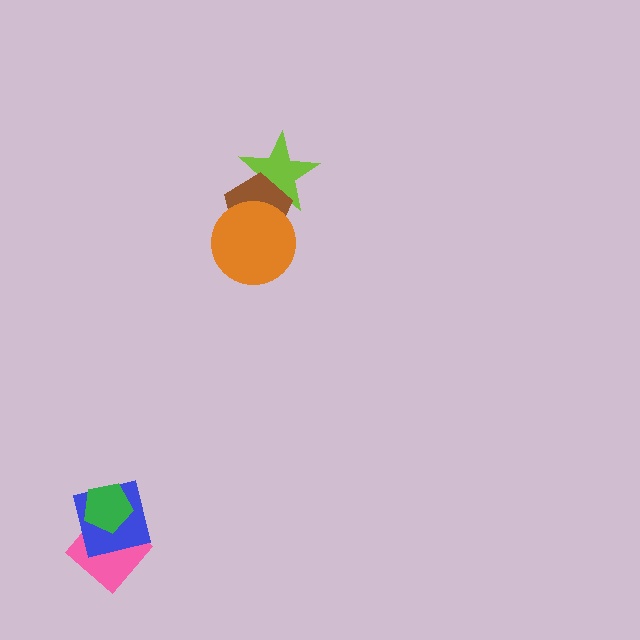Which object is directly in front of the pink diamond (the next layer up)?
The blue square is directly in front of the pink diamond.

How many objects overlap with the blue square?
2 objects overlap with the blue square.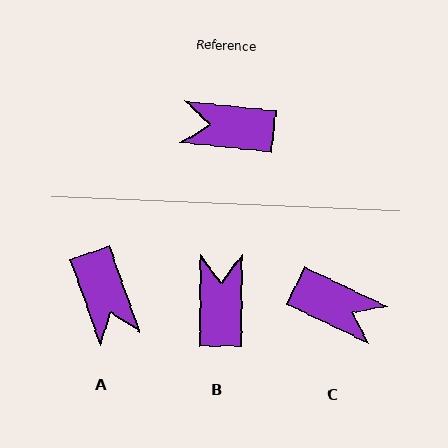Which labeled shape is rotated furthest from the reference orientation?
C, about 160 degrees away.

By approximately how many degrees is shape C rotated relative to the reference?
Approximately 160 degrees counter-clockwise.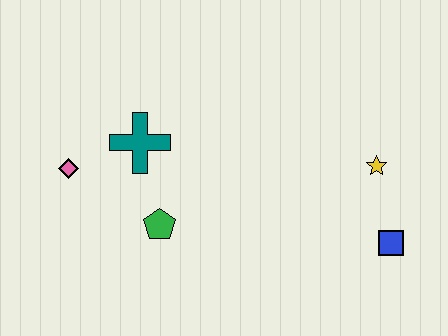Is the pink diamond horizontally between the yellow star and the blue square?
No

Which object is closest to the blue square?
The yellow star is closest to the blue square.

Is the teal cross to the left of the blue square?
Yes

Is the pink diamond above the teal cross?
No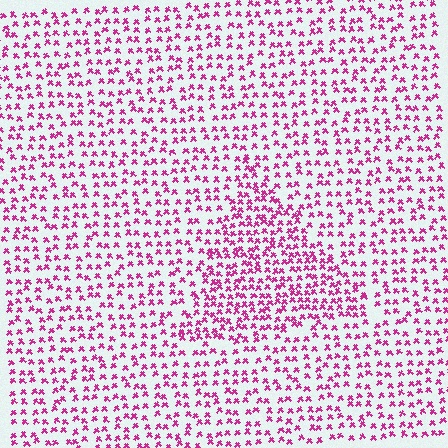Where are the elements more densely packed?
The elements are more densely packed inside the triangle boundary.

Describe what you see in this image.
The image contains small magenta elements arranged at two different densities. A triangle-shaped region is visible where the elements are more densely packed than the surrounding area.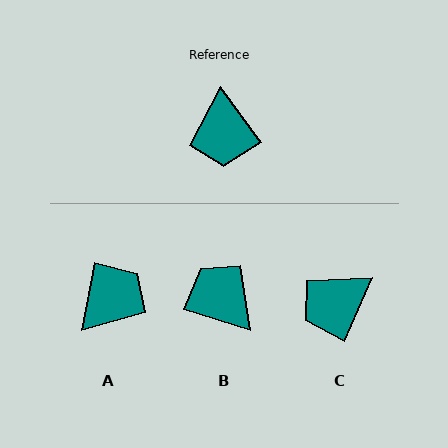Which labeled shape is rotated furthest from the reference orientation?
B, about 144 degrees away.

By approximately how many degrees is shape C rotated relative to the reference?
Approximately 60 degrees clockwise.